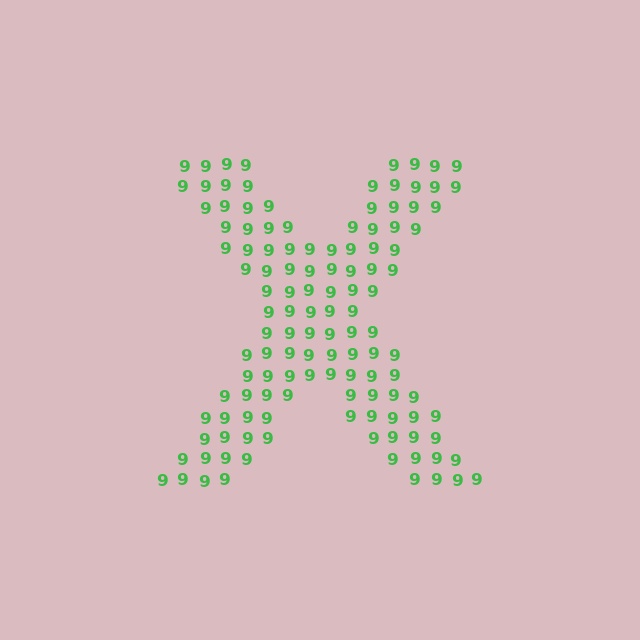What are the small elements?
The small elements are digit 9's.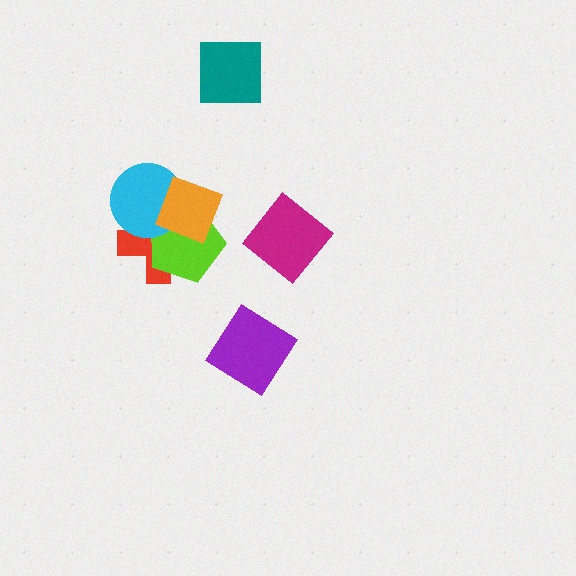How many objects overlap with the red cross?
3 objects overlap with the red cross.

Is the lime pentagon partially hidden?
Yes, it is partially covered by another shape.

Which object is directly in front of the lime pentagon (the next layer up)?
The cyan circle is directly in front of the lime pentagon.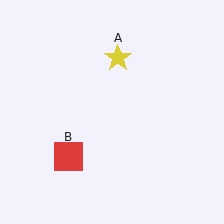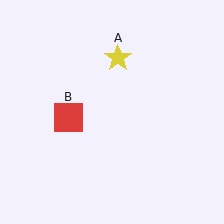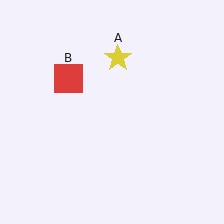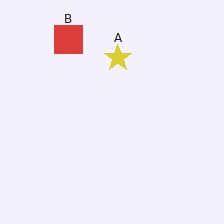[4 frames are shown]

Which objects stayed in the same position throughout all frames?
Yellow star (object A) remained stationary.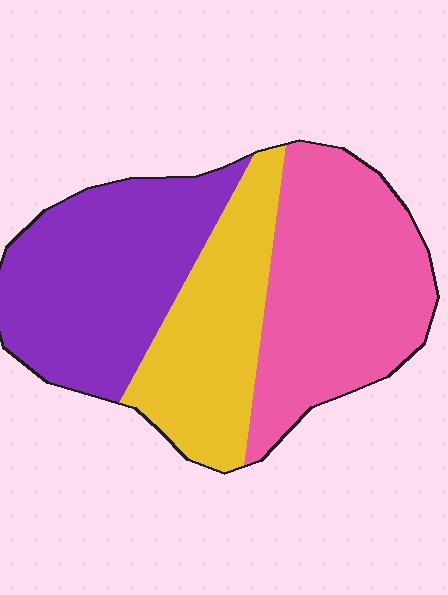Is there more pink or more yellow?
Pink.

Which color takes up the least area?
Yellow, at roughly 25%.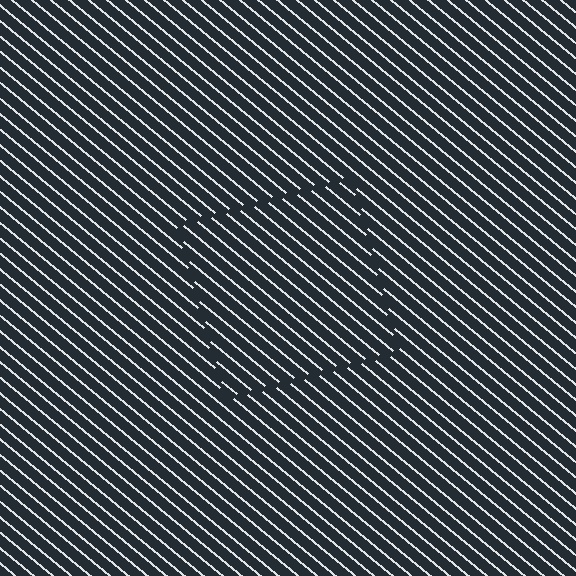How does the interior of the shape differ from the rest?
The interior of the shape contains the same grating, shifted by half a period — the contour is defined by the phase discontinuity where line-ends from the inner and outer gratings abut.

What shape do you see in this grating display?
An illusory square. The interior of the shape contains the same grating, shifted by half a period — the contour is defined by the phase discontinuity where line-ends from the inner and outer gratings abut.